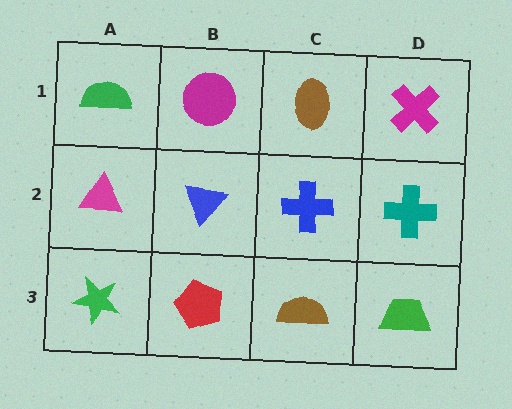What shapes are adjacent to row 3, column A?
A magenta triangle (row 2, column A), a red pentagon (row 3, column B).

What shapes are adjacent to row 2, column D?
A magenta cross (row 1, column D), a green trapezoid (row 3, column D), a blue cross (row 2, column C).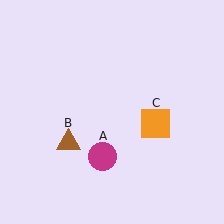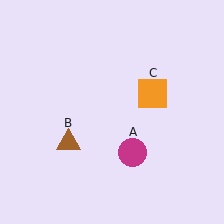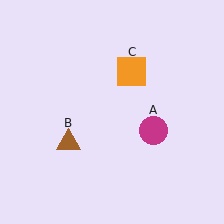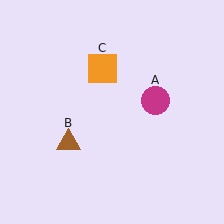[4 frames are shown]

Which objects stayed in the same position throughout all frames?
Brown triangle (object B) remained stationary.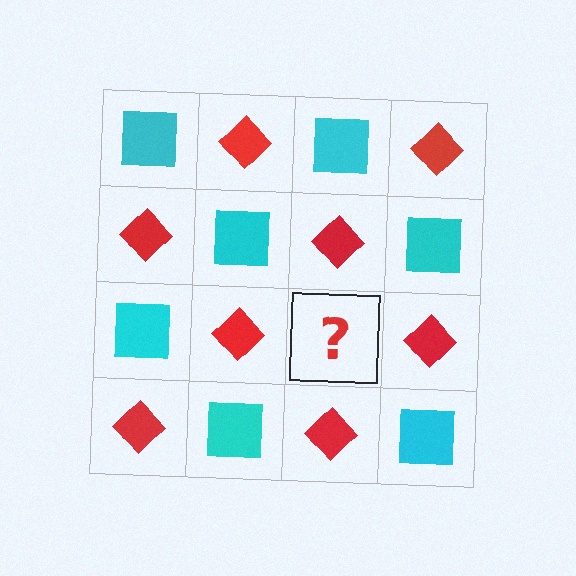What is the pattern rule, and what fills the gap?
The rule is that it alternates cyan square and red diamond in a checkerboard pattern. The gap should be filled with a cyan square.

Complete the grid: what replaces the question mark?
The question mark should be replaced with a cyan square.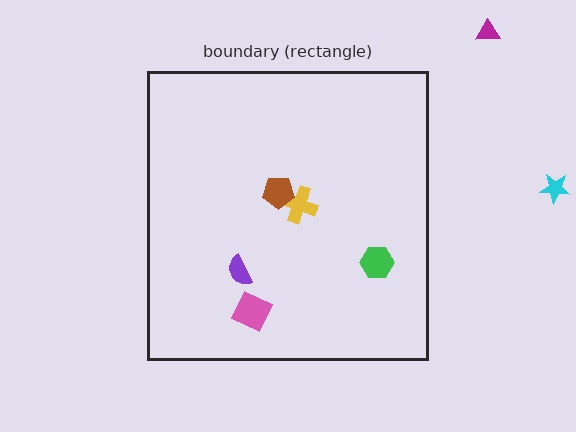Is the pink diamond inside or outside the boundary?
Inside.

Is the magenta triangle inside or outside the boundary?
Outside.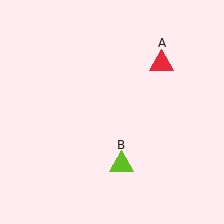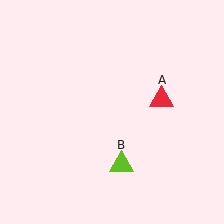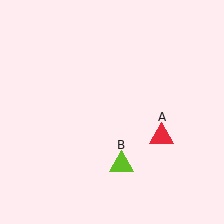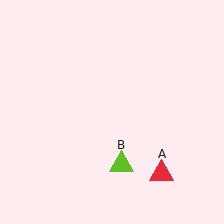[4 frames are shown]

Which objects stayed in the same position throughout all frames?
Lime triangle (object B) remained stationary.